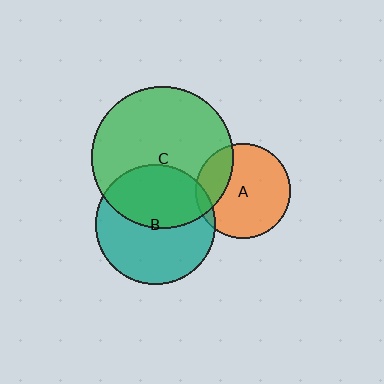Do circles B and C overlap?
Yes.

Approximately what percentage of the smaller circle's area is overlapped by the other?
Approximately 45%.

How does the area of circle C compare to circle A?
Approximately 2.2 times.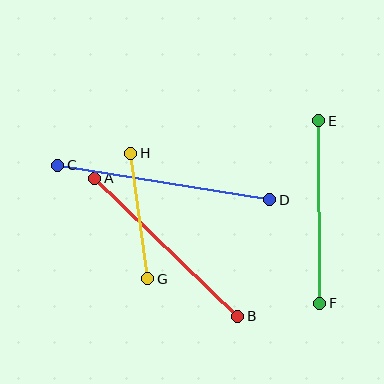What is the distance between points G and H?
The distance is approximately 127 pixels.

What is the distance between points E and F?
The distance is approximately 183 pixels.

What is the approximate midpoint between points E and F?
The midpoint is at approximately (319, 212) pixels.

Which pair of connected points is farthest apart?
Points C and D are farthest apart.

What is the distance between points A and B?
The distance is approximately 199 pixels.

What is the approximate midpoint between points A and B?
The midpoint is at approximately (166, 247) pixels.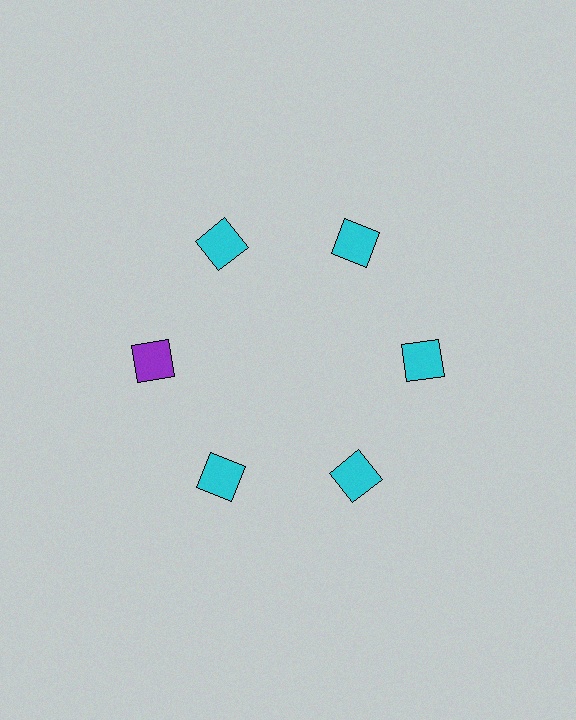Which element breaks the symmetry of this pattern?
The purple square at roughly the 9 o'clock position breaks the symmetry. All other shapes are cyan squares.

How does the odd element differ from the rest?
It has a different color: purple instead of cyan.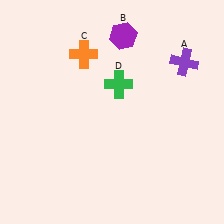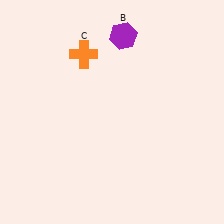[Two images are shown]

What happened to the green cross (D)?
The green cross (D) was removed in Image 2. It was in the top-right area of Image 1.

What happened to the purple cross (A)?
The purple cross (A) was removed in Image 2. It was in the top-right area of Image 1.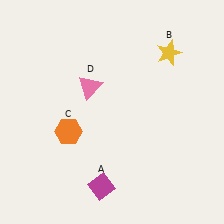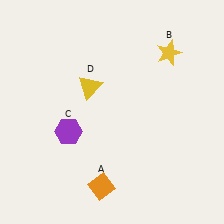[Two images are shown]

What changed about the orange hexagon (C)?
In Image 1, C is orange. In Image 2, it changed to purple.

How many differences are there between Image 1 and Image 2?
There are 3 differences between the two images.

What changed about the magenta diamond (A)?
In Image 1, A is magenta. In Image 2, it changed to orange.